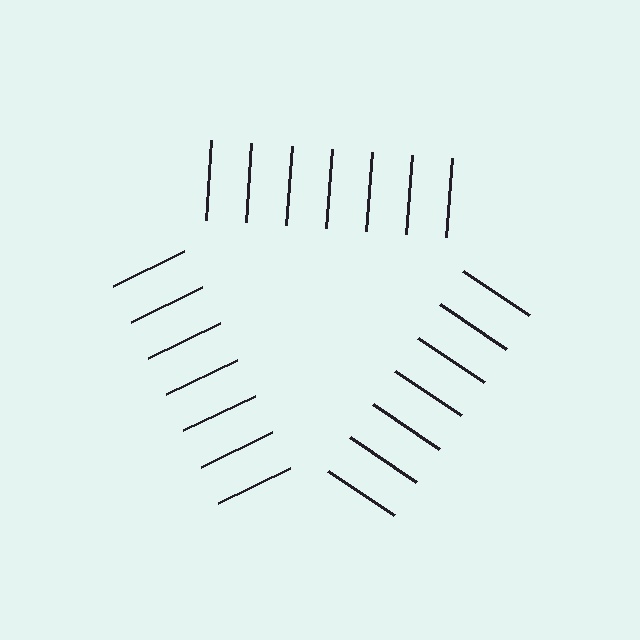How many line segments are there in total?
21 — 7 along each of the 3 edges.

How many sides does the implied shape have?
3 sides — the line-ends trace a triangle.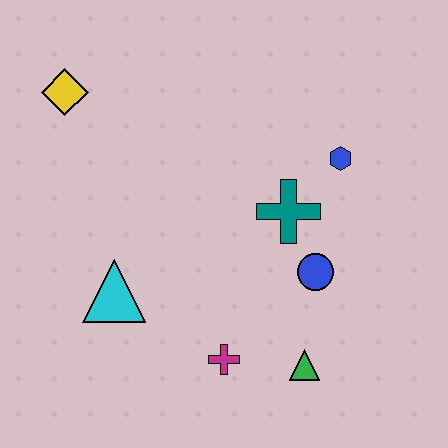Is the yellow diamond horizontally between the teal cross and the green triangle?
No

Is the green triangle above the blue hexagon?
No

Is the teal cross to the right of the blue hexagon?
No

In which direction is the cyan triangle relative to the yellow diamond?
The cyan triangle is below the yellow diamond.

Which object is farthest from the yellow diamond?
The green triangle is farthest from the yellow diamond.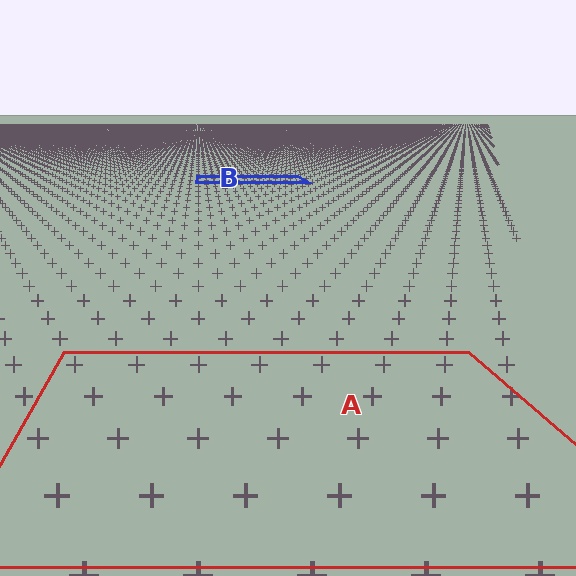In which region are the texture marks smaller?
The texture marks are smaller in region B, because it is farther away.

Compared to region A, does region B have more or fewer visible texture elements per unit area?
Region B has more texture elements per unit area — they are packed more densely because it is farther away.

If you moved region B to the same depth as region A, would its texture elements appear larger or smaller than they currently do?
They would appear larger. At a closer depth, the same texture elements are projected at a bigger on-screen size.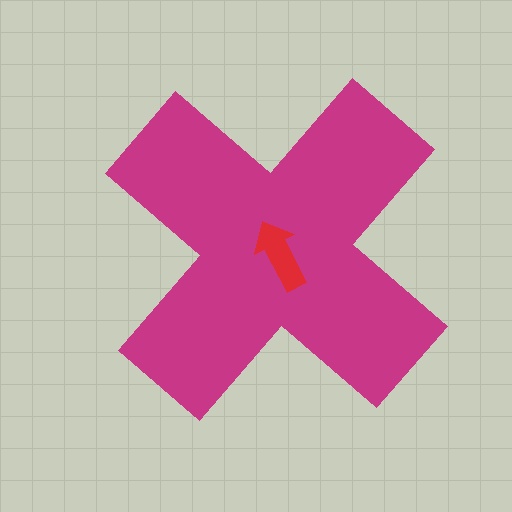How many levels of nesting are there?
2.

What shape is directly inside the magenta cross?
The red arrow.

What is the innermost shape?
The red arrow.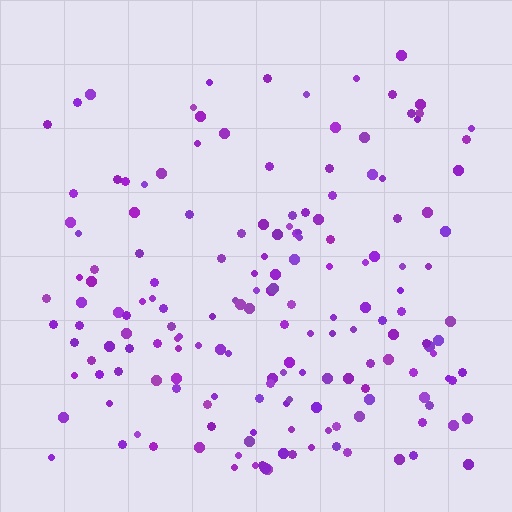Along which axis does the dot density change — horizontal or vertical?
Vertical.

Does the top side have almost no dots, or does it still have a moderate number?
Still a moderate number, just noticeably fewer than the bottom.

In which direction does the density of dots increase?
From top to bottom, with the bottom side densest.